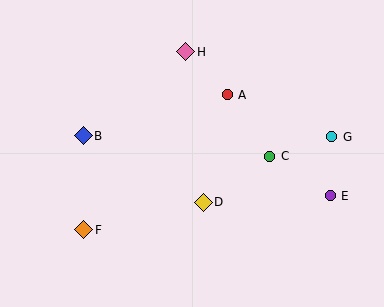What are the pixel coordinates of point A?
Point A is at (227, 95).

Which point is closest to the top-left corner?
Point B is closest to the top-left corner.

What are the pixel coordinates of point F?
Point F is at (84, 230).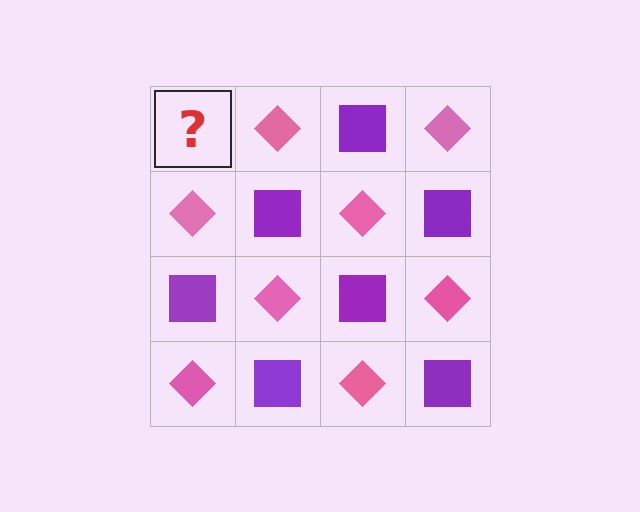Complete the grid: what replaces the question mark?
The question mark should be replaced with a purple square.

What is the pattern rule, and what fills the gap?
The rule is that it alternates purple square and pink diamond in a checkerboard pattern. The gap should be filled with a purple square.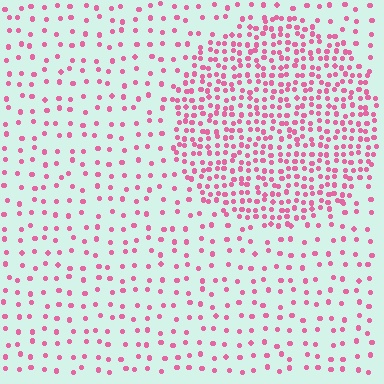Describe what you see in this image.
The image contains small pink elements arranged at two different densities. A circle-shaped region is visible where the elements are more densely packed than the surrounding area.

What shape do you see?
I see a circle.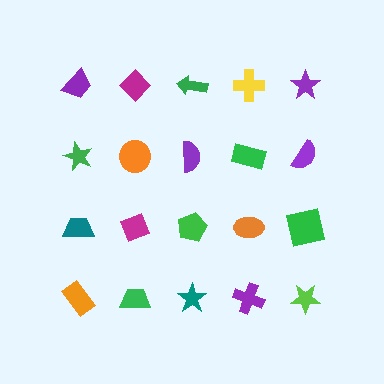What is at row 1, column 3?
A green arrow.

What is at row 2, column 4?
A green rectangle.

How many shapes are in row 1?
5 shapes.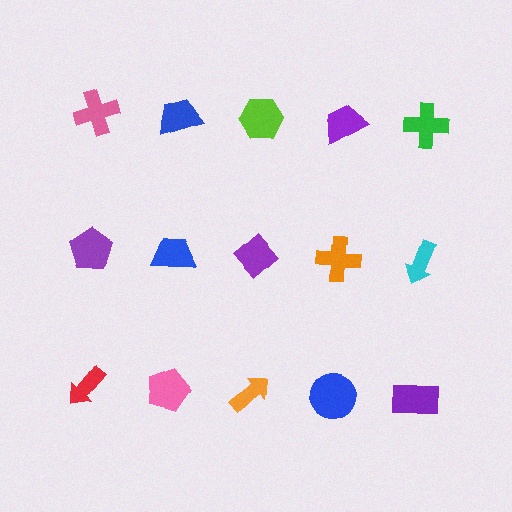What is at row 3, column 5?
A purple rectangle.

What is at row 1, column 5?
A green cross.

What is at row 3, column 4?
A blue circle.